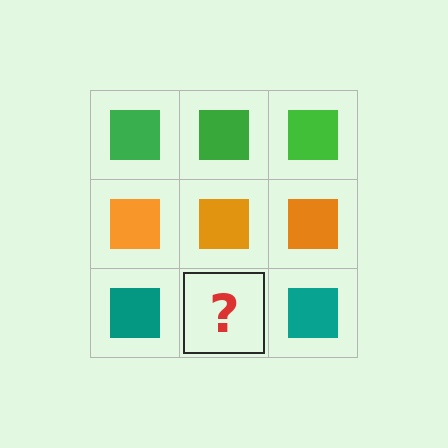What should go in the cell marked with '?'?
The missing cell should contain a teal square.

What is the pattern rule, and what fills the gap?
The rule is that each row has a consistent color. The gap should be filled with a teal square.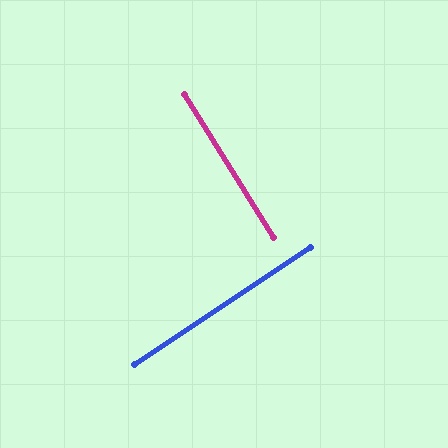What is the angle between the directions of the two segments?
Approximately 88 degrees.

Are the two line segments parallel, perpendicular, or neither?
Perpendicular — they meet at approximately 88°.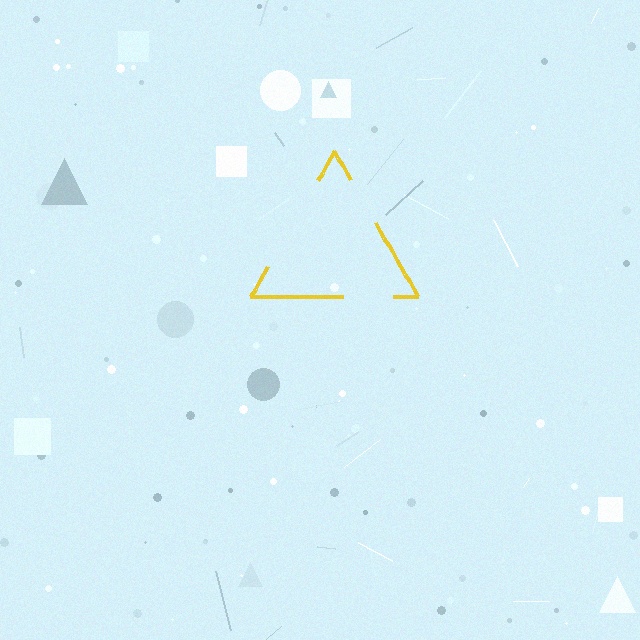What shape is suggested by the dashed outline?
The dashed outline suggests a triangle.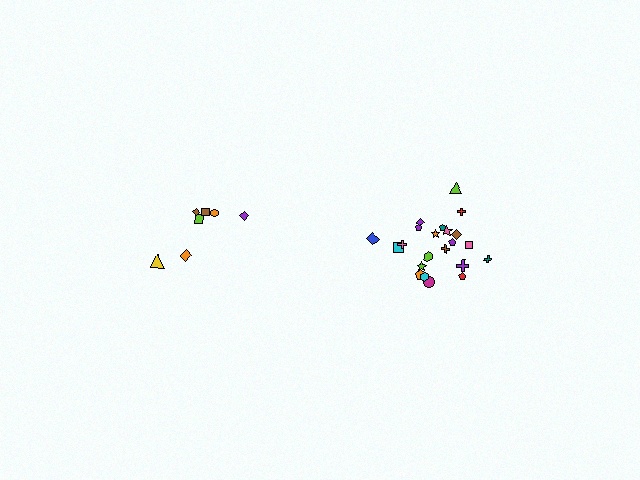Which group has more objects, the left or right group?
The right group.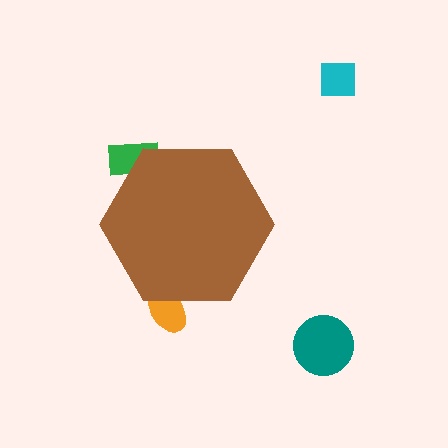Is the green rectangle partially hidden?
Yes, the green rectangle is partially hidden behind the brown hexagon.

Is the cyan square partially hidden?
No, the cyan square is fully visible.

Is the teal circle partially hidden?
No, the teal circle is fully visible.